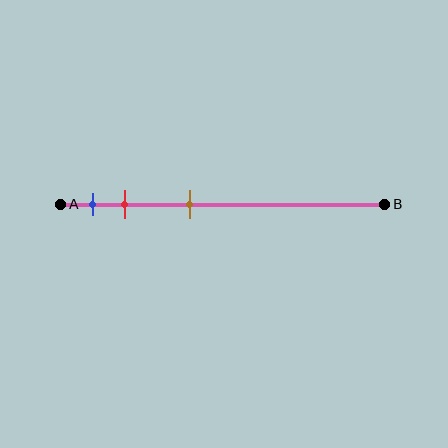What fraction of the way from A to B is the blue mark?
The blue mark is approximately 10% (0.1) of the way from A to B.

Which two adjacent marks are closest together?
The blue and red marks are the closest adjacent pair.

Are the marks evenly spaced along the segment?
No, the marks are not evenly spaced.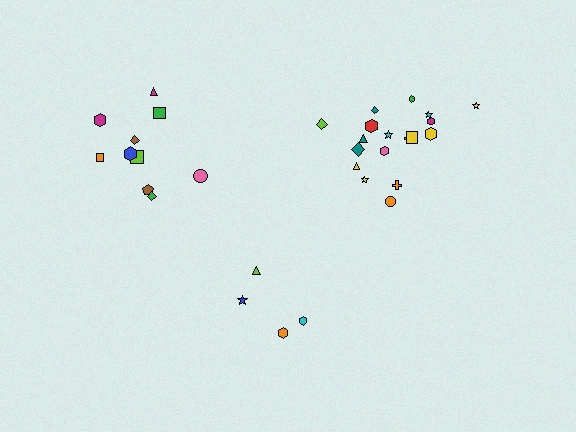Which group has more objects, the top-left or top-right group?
The top-right group.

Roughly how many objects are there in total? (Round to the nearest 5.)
Roughly 30 objects in total.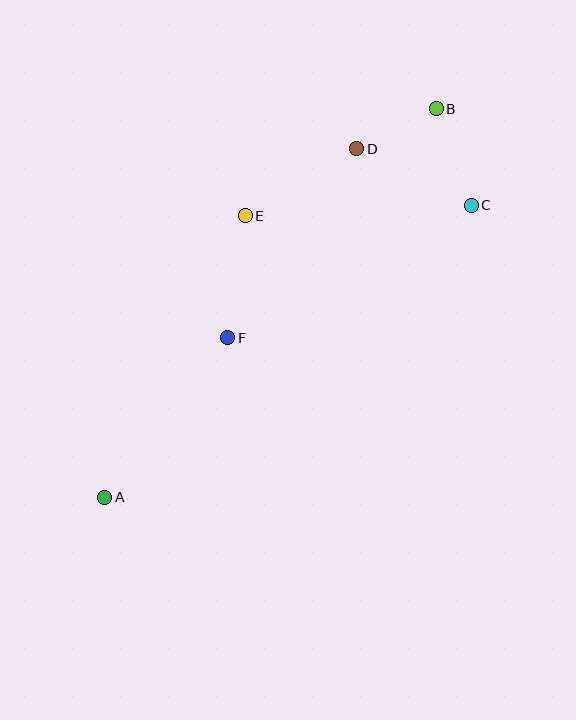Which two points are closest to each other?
Points B and D are closest to each other.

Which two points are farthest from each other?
Points A and B are farthest from each other.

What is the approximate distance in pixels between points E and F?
The distance between E and F is approximately 123 pixels.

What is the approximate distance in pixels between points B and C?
The distance between B and C is approximately 103 pixels.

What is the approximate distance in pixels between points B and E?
The distance between B and E is approximately 219 pixels.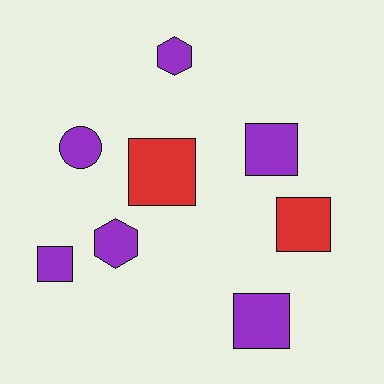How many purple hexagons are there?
There are 2 purple hexagons.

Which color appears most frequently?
Purple, with 6 objects.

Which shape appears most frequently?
Square, with 5 objects.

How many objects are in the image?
There are 8 objects.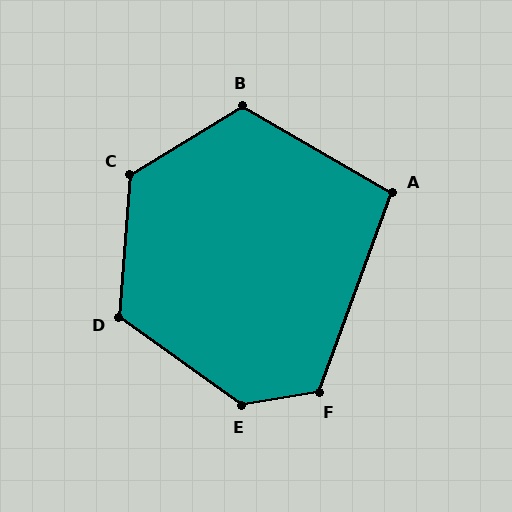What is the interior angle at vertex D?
Approximately 121 degrees (obtuse).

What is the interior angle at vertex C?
Approximately 126 degrees (obtuse).